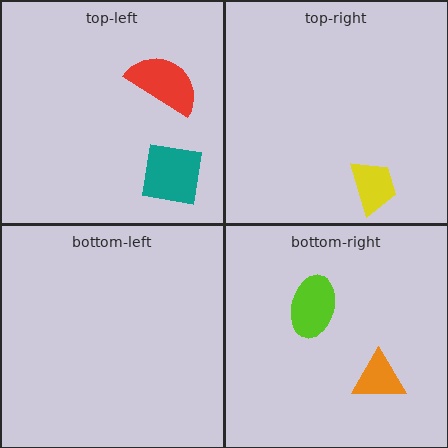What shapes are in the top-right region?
The yellow trapezoid.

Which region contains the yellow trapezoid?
The top-right region.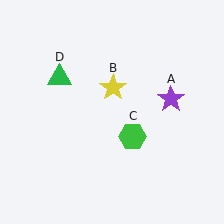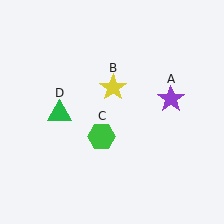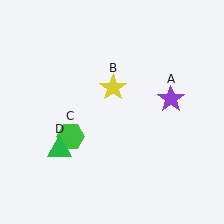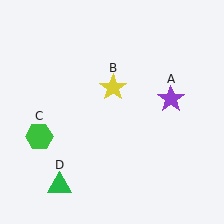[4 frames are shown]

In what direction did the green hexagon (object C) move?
The green hexagon (object C) moved left.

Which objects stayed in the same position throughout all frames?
Purple star (object A) and yellow star (object B) remained stationary.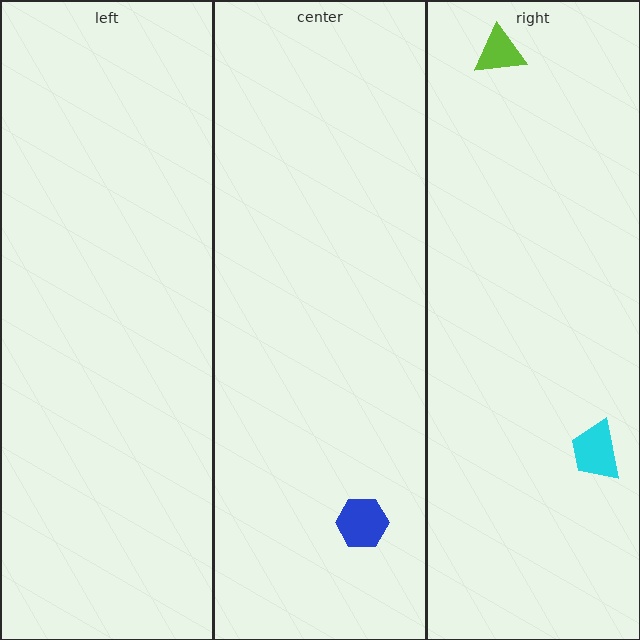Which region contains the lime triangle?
The right region.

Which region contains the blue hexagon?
The center region.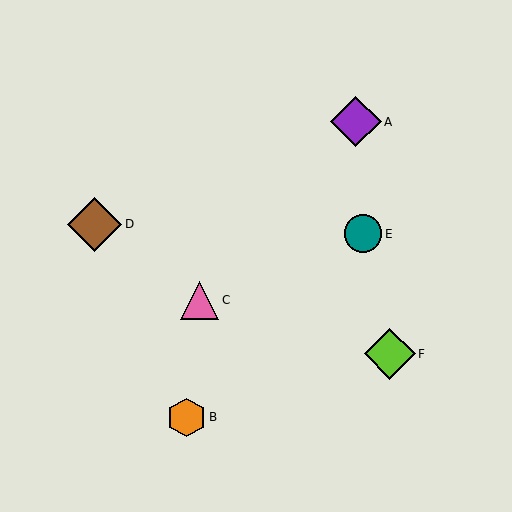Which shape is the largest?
The brown diamond (labeled D) is the largest.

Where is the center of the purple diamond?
The center of the purple diamond is at (356, 122).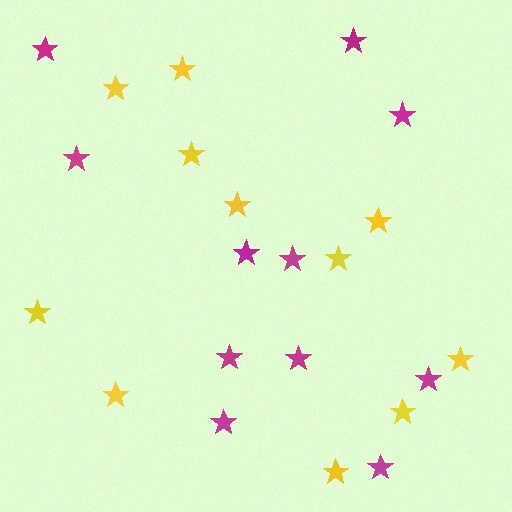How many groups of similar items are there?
There are 2 groups: one group of magenta stars (11) and one group of yellow stars (11).